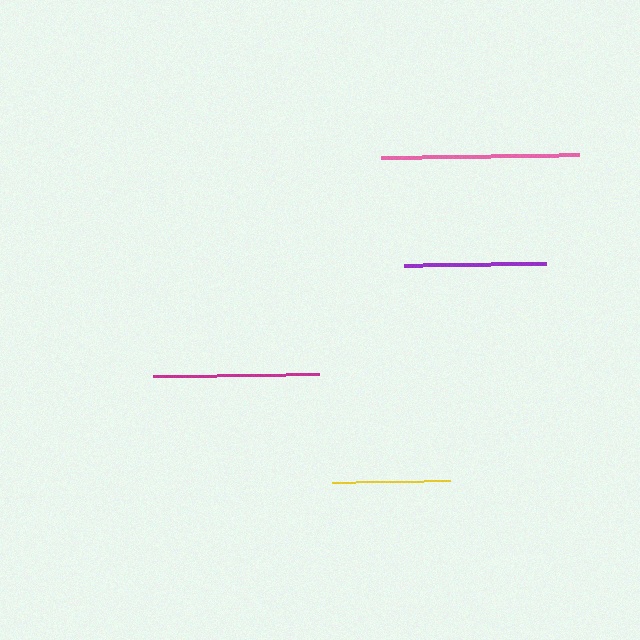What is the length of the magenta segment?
The magenta segment is approximately 166 pixels long.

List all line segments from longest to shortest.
From longest to shortest: pink, magenta, purple, yellow.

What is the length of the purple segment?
The purple segment is approximately 142 pixels long.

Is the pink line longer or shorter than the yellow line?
The pink line is longer than the yellow line.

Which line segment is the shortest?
The yellow line is the shortest at approximately 119 pixels.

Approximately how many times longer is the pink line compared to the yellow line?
The pink line is approximately 1.7 times the length of the yellow line.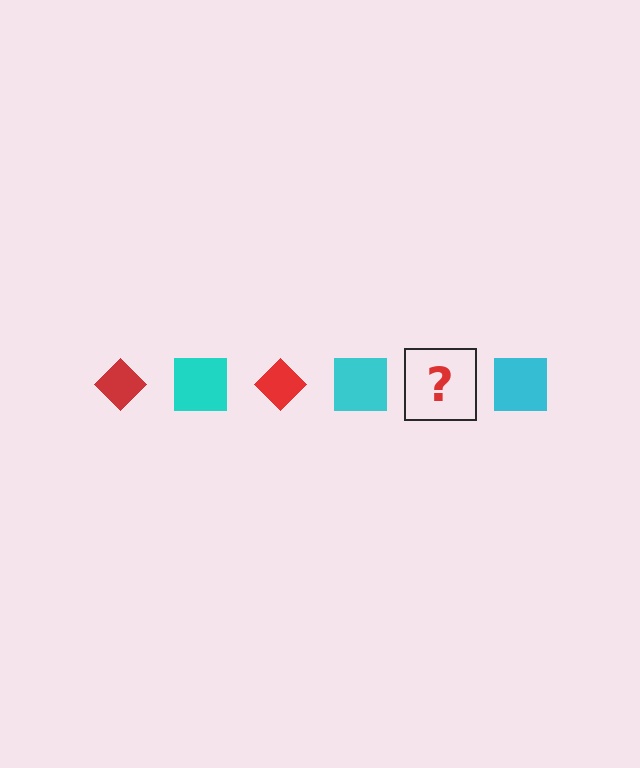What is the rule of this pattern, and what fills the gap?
The rule is that the pattern alternates between red diamond and cyan square. The gap should be filled with a red diamond.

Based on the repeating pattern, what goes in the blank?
The blank should be a red diamond.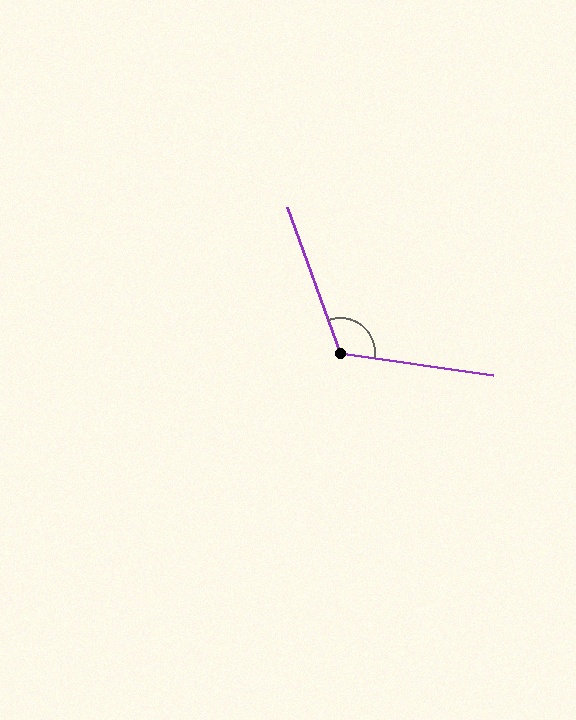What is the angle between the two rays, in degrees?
Approximately 118 degrees.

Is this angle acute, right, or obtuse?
It is obtuse.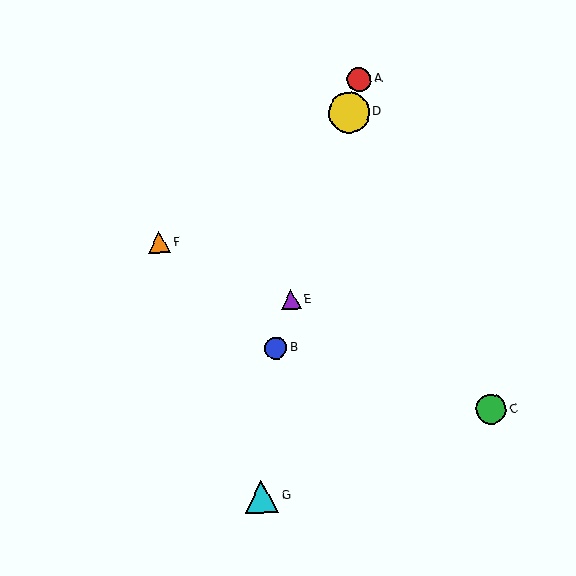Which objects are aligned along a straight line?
Objects A, B, D, E are aligned along a straight line.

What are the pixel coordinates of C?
Object C is at (491, 410).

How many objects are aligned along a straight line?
4 objects (A, B, D, E) are aligned along a straight line.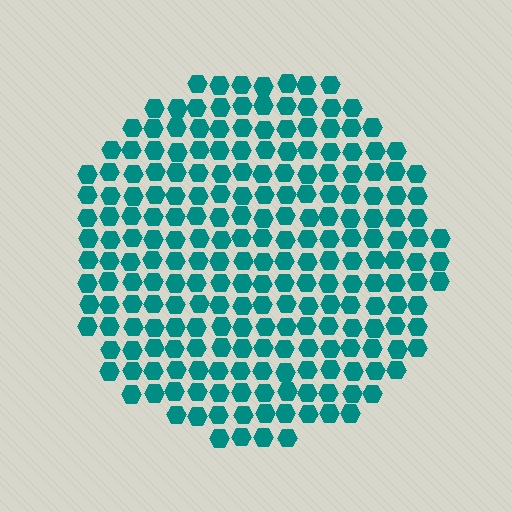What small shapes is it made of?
It is made of small hexagons.